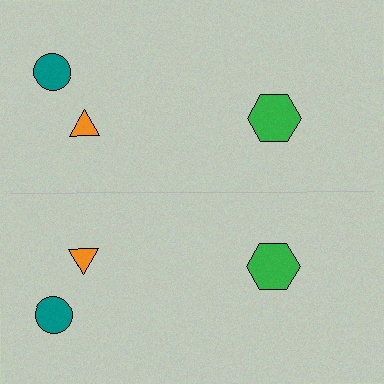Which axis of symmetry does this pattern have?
The pattern has a horizontal axis of symmetry running through the center of the image.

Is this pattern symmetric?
Yes, this pattern has bilateral (reflection) symmetry.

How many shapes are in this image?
There are 6 shapes in this image.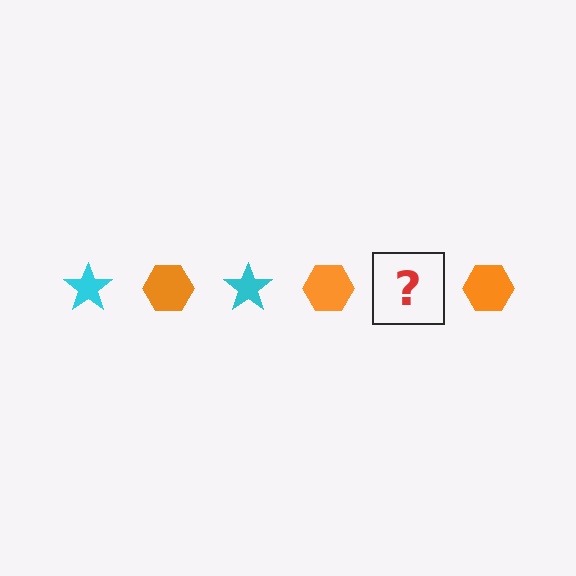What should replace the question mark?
The question mark should be replaced with a cyan star.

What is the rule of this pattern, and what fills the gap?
The rule is that the pattern alternates between cyan star and orange hexagon. The gap should be filled with a cyan star.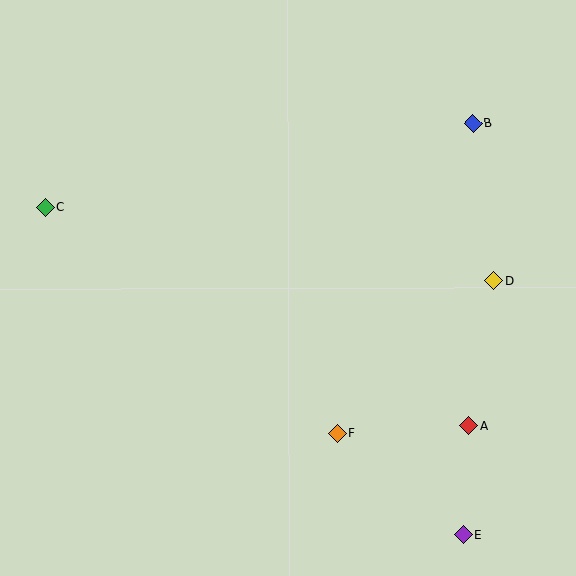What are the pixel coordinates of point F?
Point F is at (338, 433).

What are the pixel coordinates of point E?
Point E is at (463, 535).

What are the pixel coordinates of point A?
Point A is at (469, 426).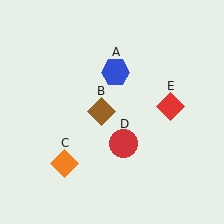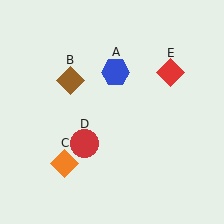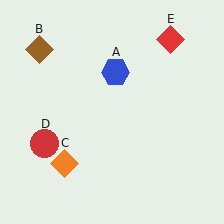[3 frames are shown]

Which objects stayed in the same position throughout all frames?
Blue hexagon (object A) and orange diamond (object C) remained stationary.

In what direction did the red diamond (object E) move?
The red diamond (object E) moved up.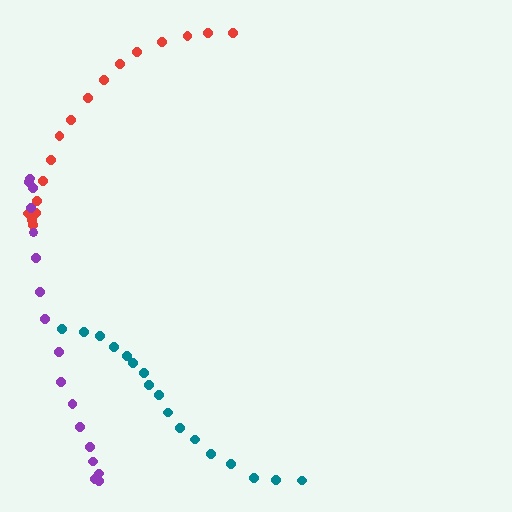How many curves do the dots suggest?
There are 3 distinct paths.